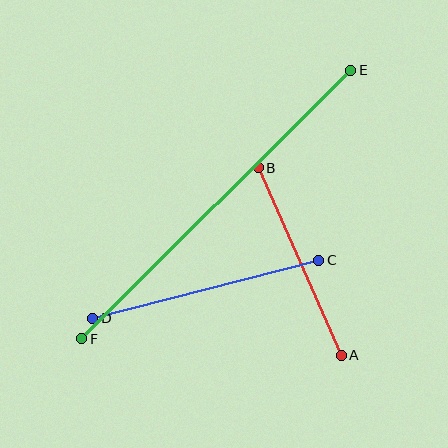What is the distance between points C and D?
The distance is approximately 233 pixels.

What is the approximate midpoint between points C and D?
The midpoint is at approximately (206, 289) pixels.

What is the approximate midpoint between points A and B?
The midpoint is at approximately (300, 262) pixels.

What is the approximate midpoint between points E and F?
The midpoint is at approximately (216, 204) pixels.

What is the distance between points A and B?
The distance is approximately 205 pixels.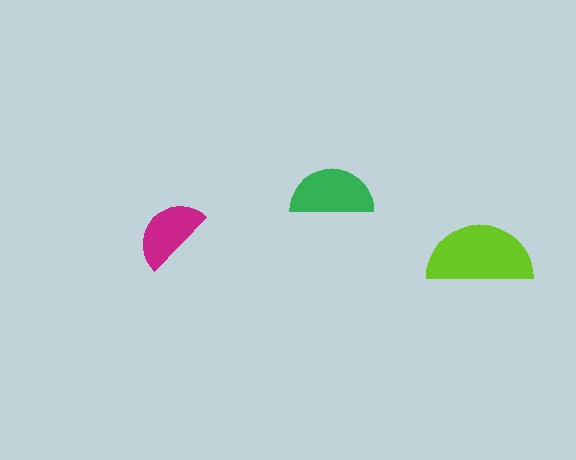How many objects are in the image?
There are 3 objects in the image.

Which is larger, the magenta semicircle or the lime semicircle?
The lime one.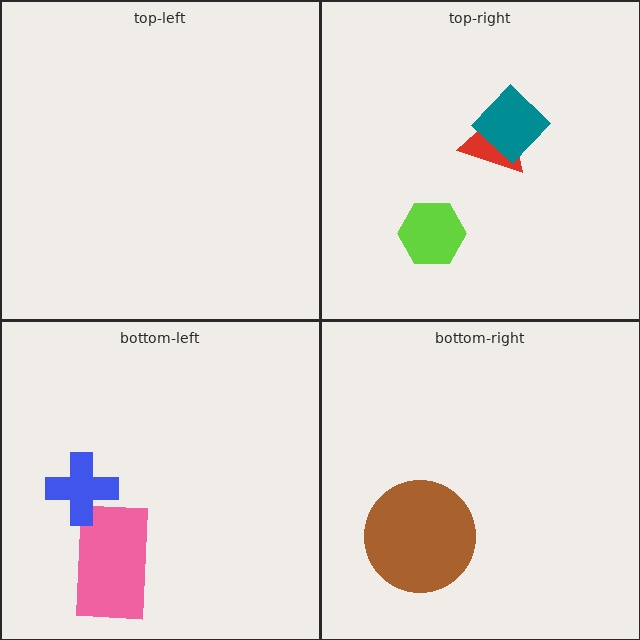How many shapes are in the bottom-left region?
2.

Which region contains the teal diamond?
The top-right region.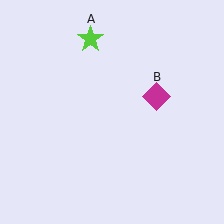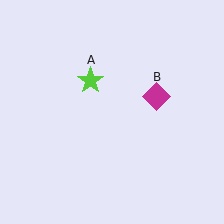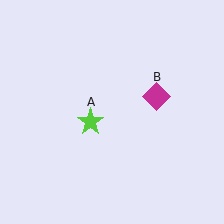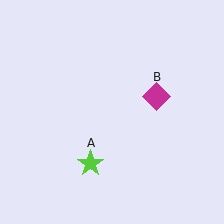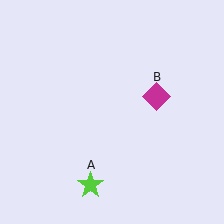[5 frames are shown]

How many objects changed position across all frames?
1 object changed position: lime star (object A).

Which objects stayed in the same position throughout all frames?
Magenta diamond (object B) remained stationary.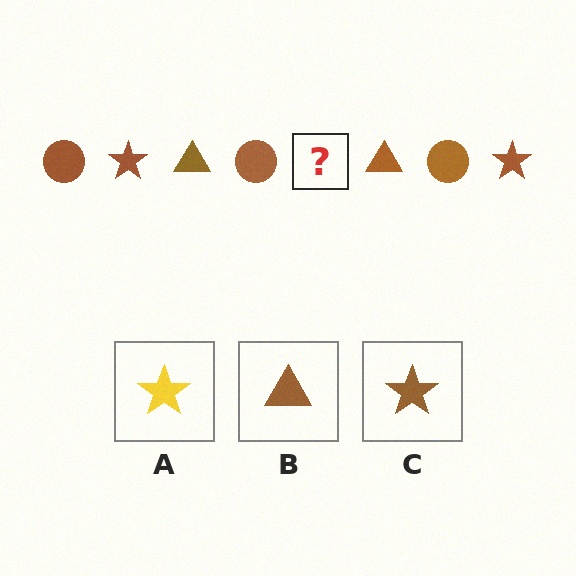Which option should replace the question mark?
Option C.